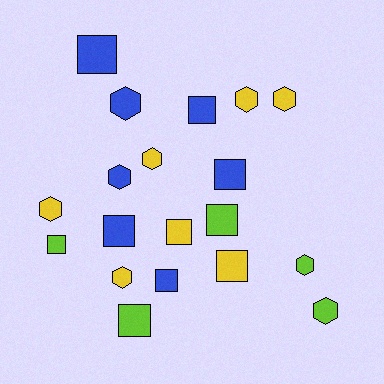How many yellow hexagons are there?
There are 5 yellow hexagons.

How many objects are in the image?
There are 19 objects.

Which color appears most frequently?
Yellow, with 7 objects.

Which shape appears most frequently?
Square, with 10 objects.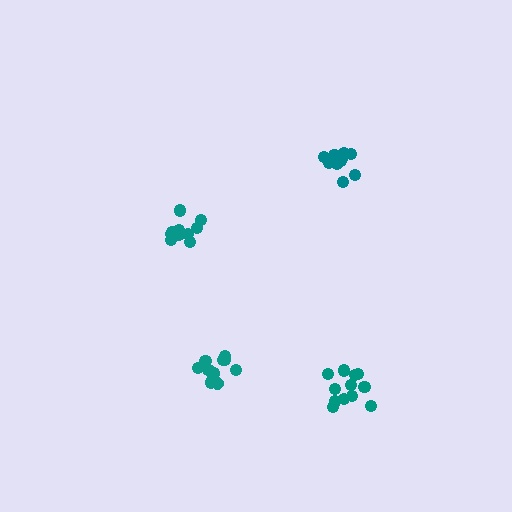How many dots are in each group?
Group 1: 10 dots, Group 2: 12 dots, Group 3: 10 dots, Group 4: 12 dots (44 total).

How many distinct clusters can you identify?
There are 4 distinct clusters.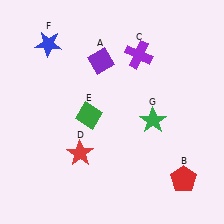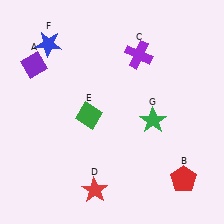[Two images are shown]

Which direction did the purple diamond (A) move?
The purple diamond (A) moved left.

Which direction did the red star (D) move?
The red star (D) moved down.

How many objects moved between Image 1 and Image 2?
2 objects moved between the two images.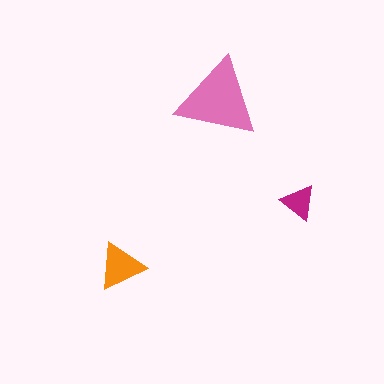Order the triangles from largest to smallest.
the pink one, the orange one, the magenta one.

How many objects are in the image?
There are 3 objects in the image.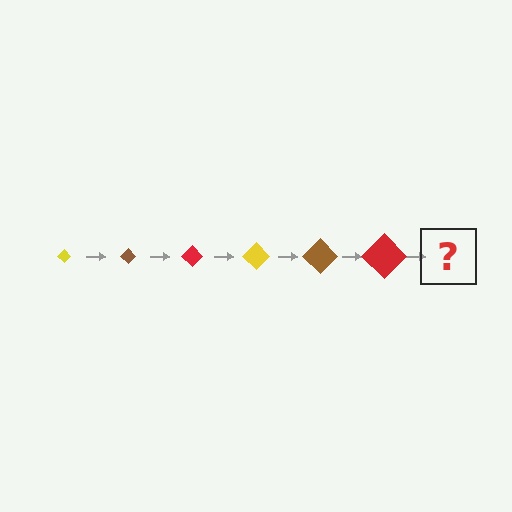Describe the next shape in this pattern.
It should be a yellow diamond, larger than the previous one.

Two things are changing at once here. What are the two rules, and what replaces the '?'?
The two rules are that the diamond grows larger each step and the color cycles through yellow, brown, and red. The '?' should be a yellow diamond, larger than the previous one.